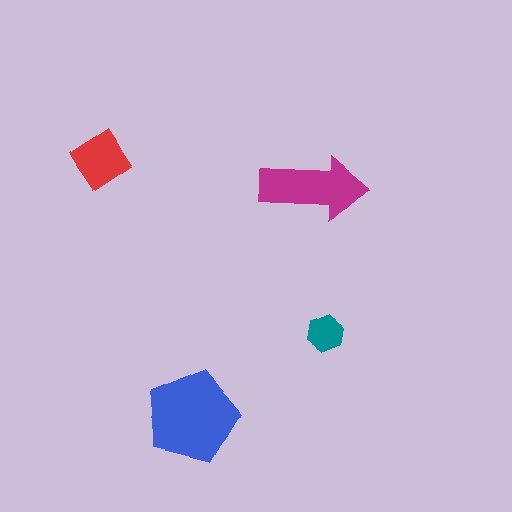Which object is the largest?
The blue pentagon.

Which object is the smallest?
The teal hexagon.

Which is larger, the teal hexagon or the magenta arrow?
The magenta arrow.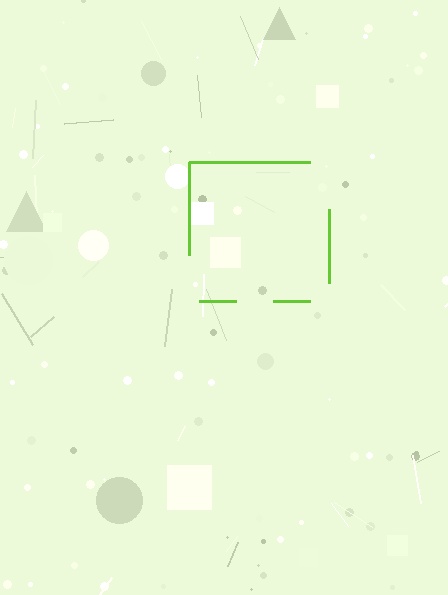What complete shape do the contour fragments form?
The contour fragments form a square.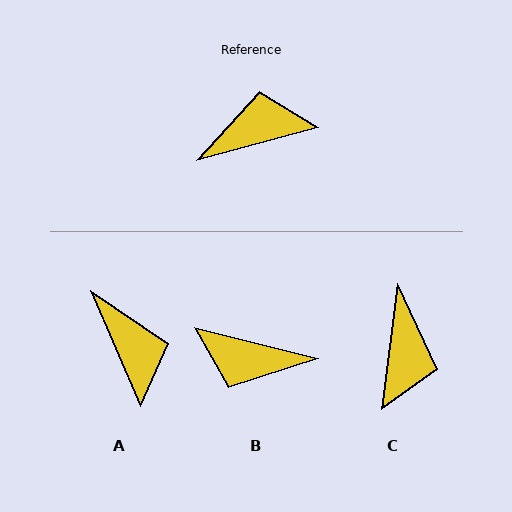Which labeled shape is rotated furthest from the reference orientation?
B, about 151 degrees away.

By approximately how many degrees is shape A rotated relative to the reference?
Approximately 82 degrees clockwise.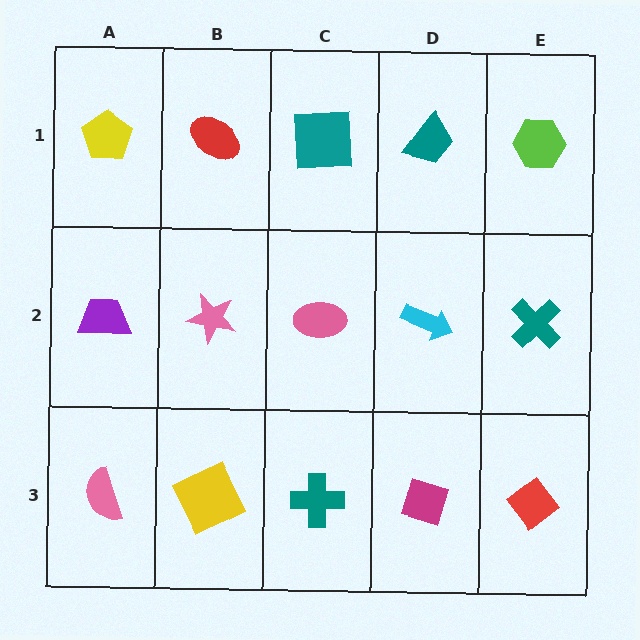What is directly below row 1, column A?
A purple trapezoid.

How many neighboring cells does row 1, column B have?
3.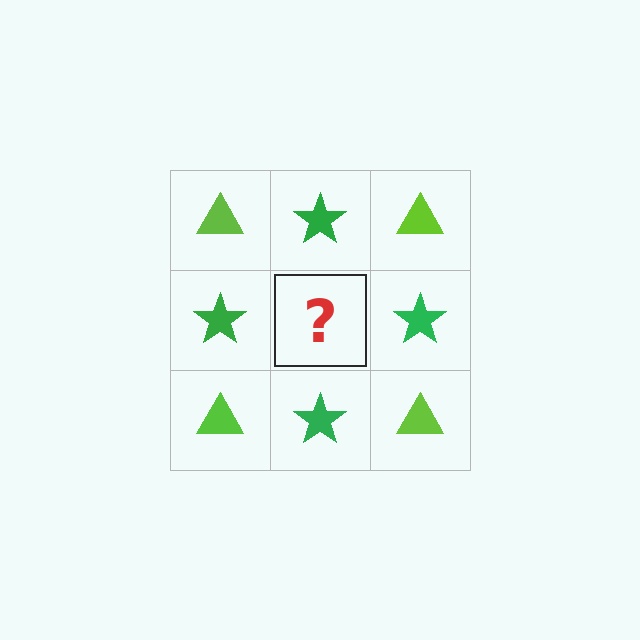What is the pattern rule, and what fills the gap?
The rule is that it alternates lime triangle and green star in a checkerboard pattern. The gap should be filled with a lime triangle.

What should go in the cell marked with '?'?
The missing cell should contain a lime triangle.